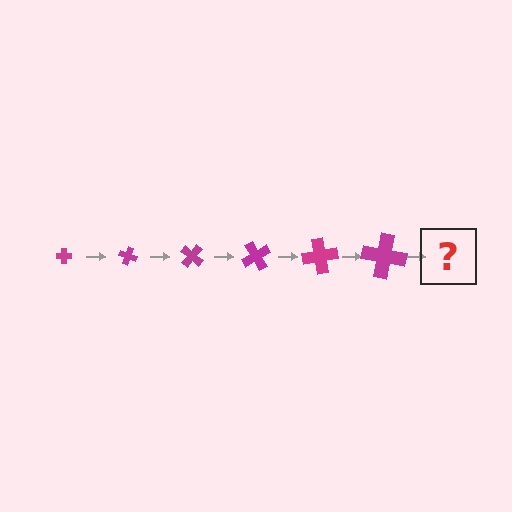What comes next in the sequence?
The next element should be a cross, larger than the previous one and rotated 120 degrees from the start.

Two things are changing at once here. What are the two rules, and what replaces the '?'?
The two rules are that the cross grows larger each step and it rotates 20 degrees each step. The '?' should be a cross, larger than the previous one and rotated 120 degrees from the start.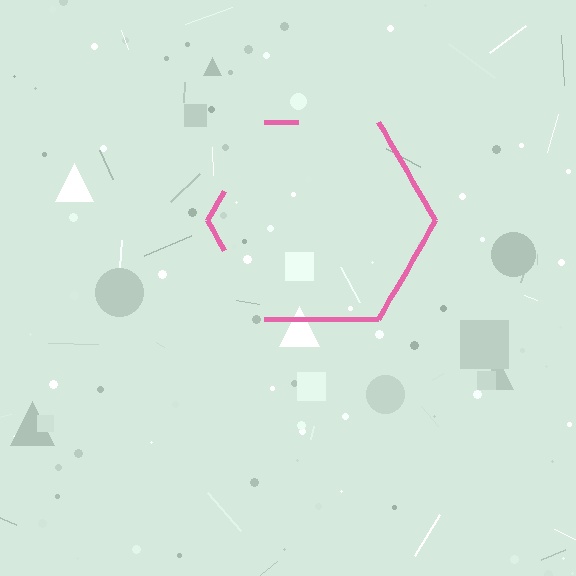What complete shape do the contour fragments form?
The contour fragments form a hexagon.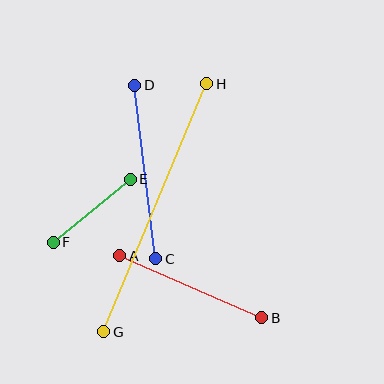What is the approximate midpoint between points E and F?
The midpoint is at approximately (92, 211) pixels.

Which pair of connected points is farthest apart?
Points G and H are farthest apart.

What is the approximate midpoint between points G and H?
The midpoint is at approximately (155, 208) pixels.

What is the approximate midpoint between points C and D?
The midpoint is at approximately (145, 172) pixels.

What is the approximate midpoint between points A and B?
The midpoint is at approximately (191, 287) pixels.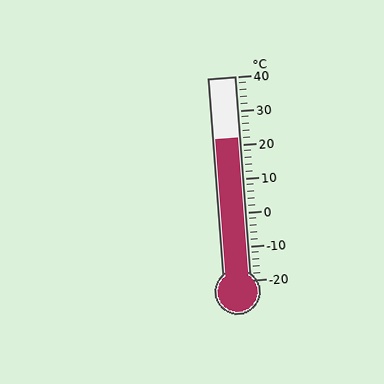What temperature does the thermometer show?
The thermometer shows approximately 22°C.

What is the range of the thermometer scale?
The thermometer scale ranges from -20°C to 40°C.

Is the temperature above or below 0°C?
The temperature is above 0°C.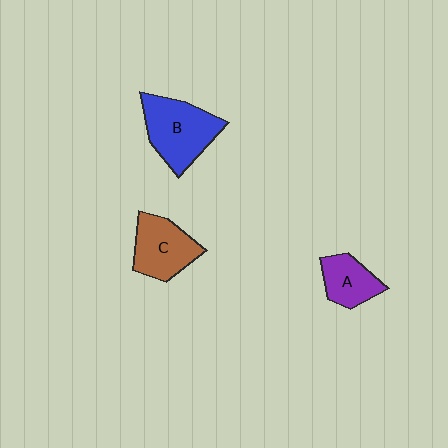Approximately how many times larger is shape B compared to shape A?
Approximately 1.7 times.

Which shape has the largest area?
Shape B (blue).